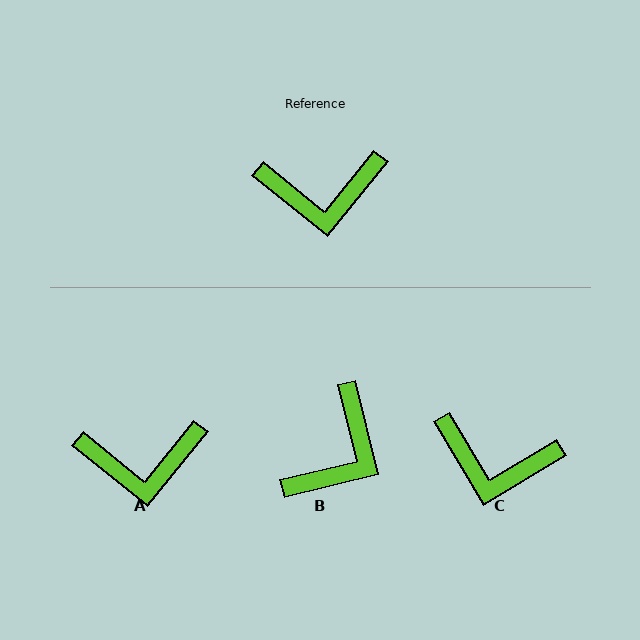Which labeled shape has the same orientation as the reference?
A.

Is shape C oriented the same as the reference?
No, it is off by about 20 degrees.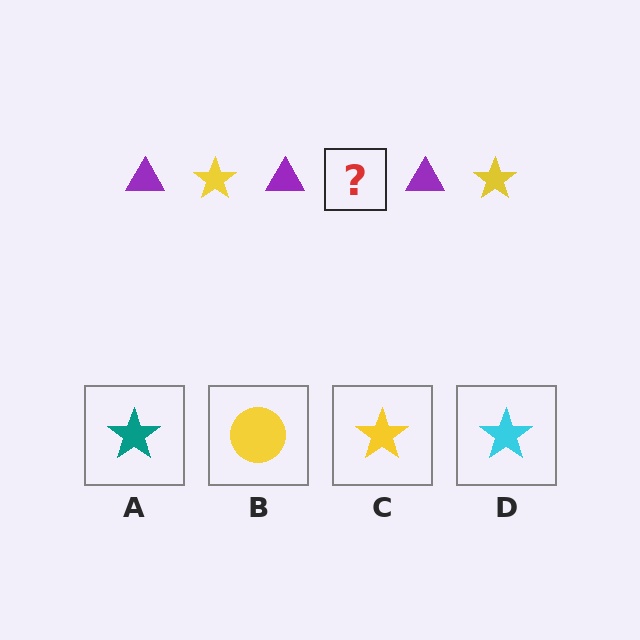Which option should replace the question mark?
Option C.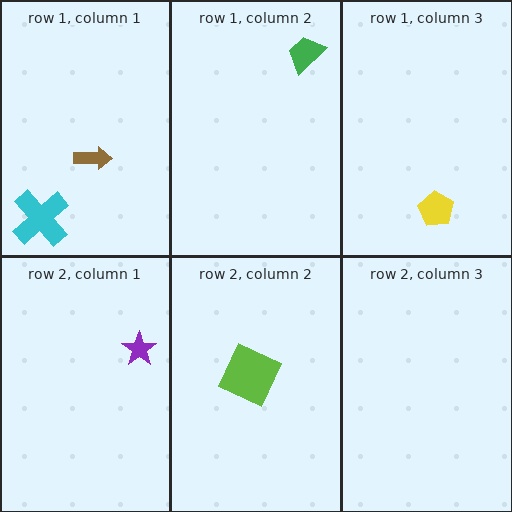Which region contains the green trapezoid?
The row 1, column 2 region.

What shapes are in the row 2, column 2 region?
The lime square.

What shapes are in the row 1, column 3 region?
The yellow pentagon.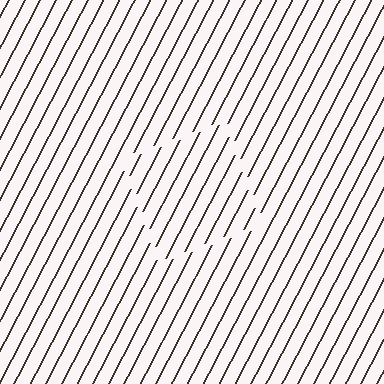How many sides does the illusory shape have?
4 sides — the line-ends trace a square.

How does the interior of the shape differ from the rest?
The interior of the shape contains the same grating, shifted by half a period — the contour is defined by the phase discontinuity where line-ends from the inner and outer gratings abut.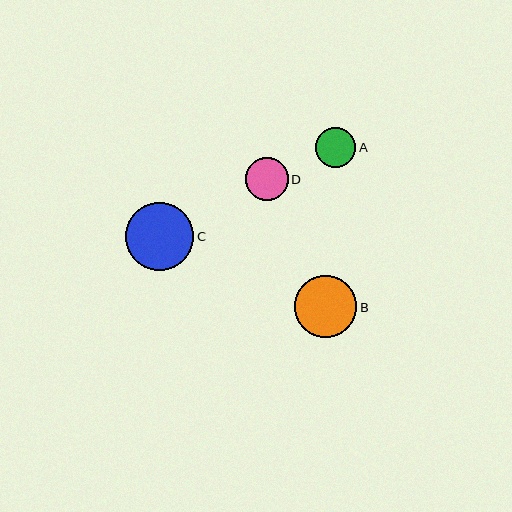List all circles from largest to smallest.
From largest to smallest: C, B, D, A.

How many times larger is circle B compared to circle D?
Circle B is approximately 1.4 times the size of circle D.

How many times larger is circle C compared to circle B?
Circle C is approximately 1.1 times the size of circle B.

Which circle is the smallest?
Circle A is the smallest with a size of approximately 40 pixels.